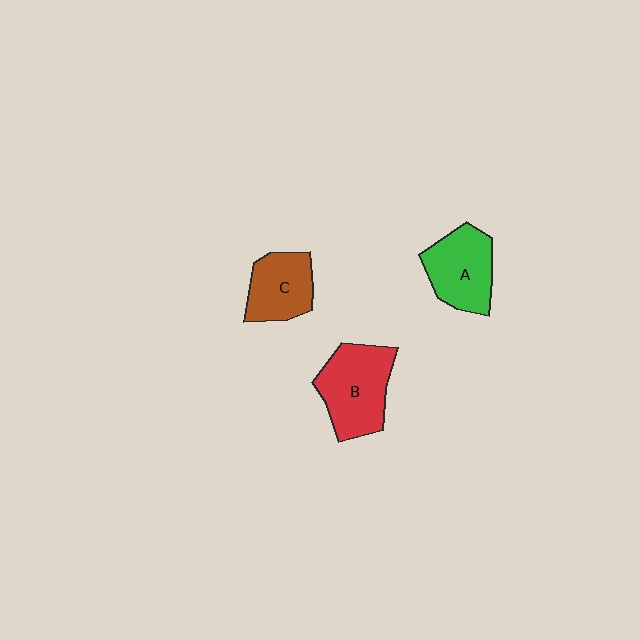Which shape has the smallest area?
Shape C (brown).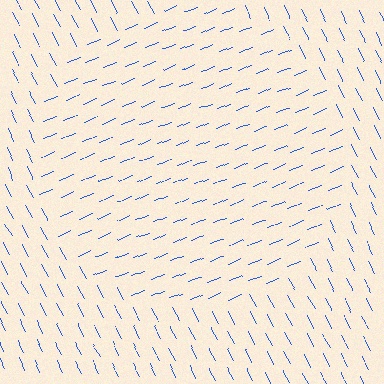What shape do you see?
I see a circle.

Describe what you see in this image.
The image is filled with small blue line segments. A circle region in the image has lines oriented differently from the surrounding lines, creating a visible texture boundary.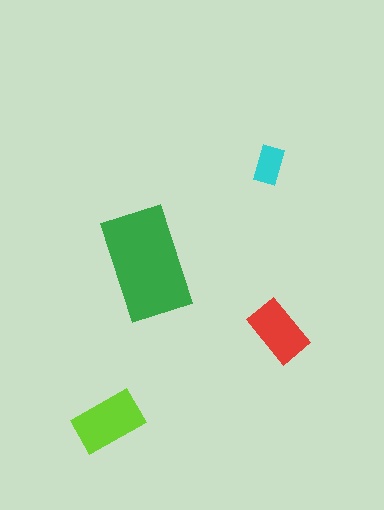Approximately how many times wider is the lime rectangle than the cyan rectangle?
About 2 times wider.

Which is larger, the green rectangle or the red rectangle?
The green one.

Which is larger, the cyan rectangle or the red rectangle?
The red one.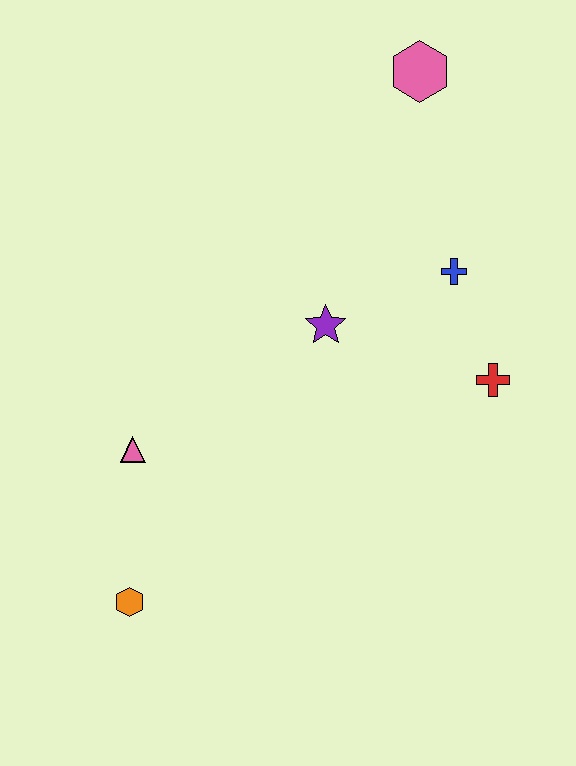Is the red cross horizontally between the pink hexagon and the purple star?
No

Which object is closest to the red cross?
The blue cross is closest to the red cross.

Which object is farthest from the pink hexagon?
The orange hexagon is farthest from the pink hexagon.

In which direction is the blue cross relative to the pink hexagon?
The blue cross is below the pink hexagon.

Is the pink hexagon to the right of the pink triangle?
Yes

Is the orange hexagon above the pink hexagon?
No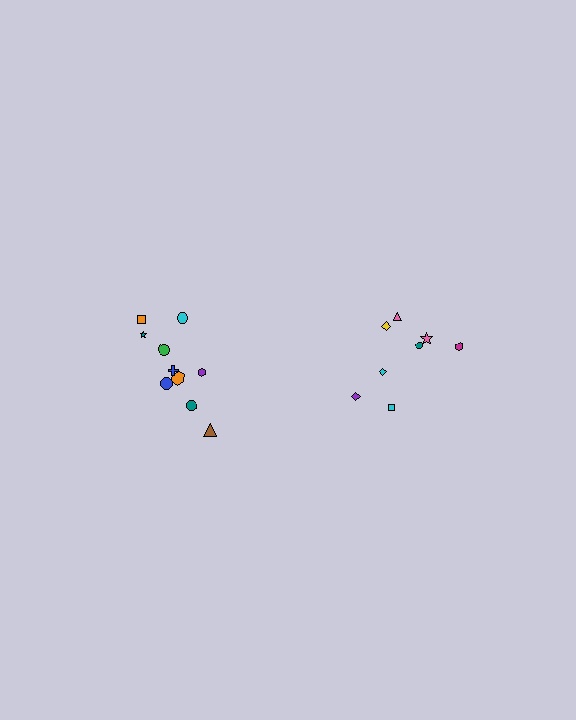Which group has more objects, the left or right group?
The left group.